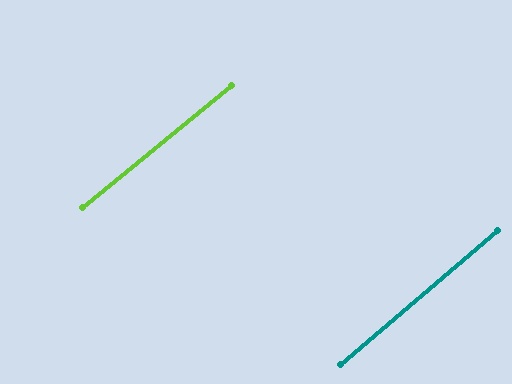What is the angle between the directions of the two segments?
Approximately 1 degree.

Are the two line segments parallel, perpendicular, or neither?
Parallel — their directions differ by only 1.0°.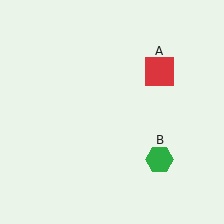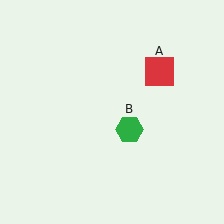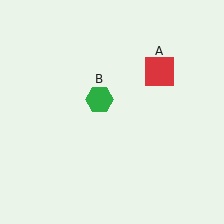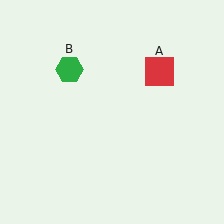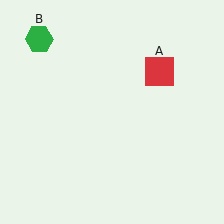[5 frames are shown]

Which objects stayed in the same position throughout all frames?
Red square (object A) remained stationary.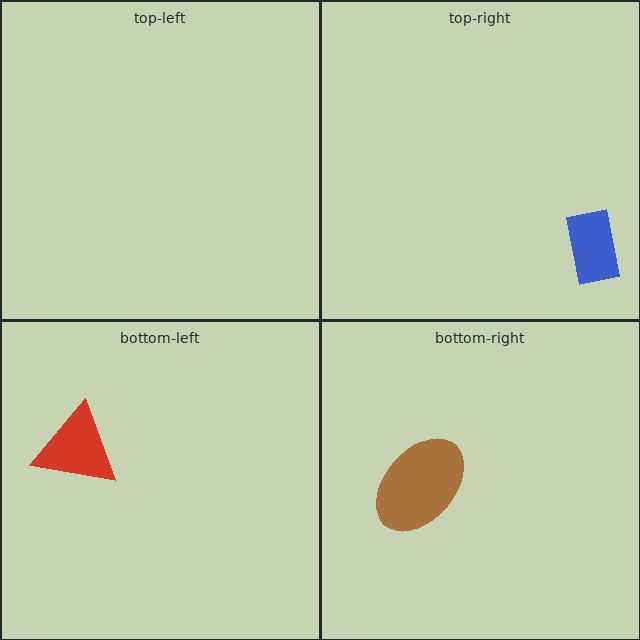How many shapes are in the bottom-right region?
1.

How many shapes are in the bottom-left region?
1.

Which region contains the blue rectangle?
The top-right region.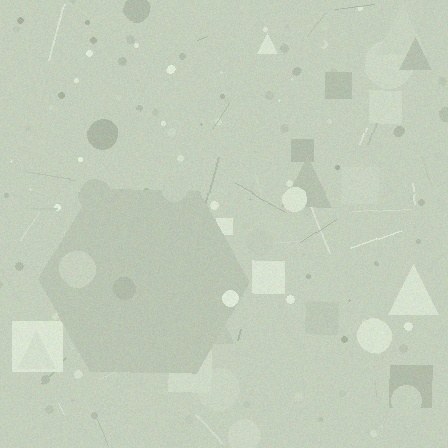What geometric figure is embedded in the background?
A hexagon is embedded in the background.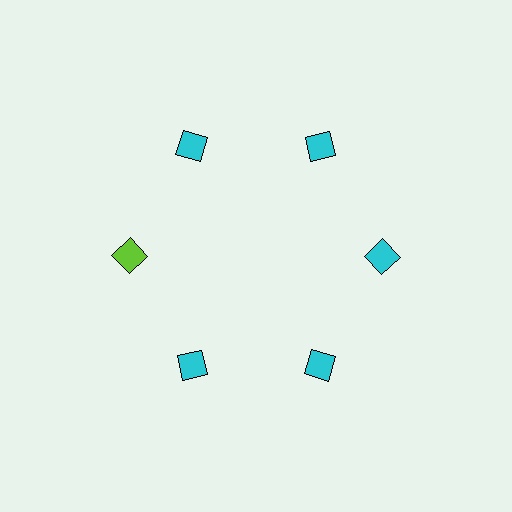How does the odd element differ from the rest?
It has a different color: lime instead of cyan.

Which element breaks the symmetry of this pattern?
The lime diamond at roughly the 9 o'clock position breaks the symmetry. All other shapes are cyan diamonds.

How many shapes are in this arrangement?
There are 6 shapes arranged in a ring pattern.